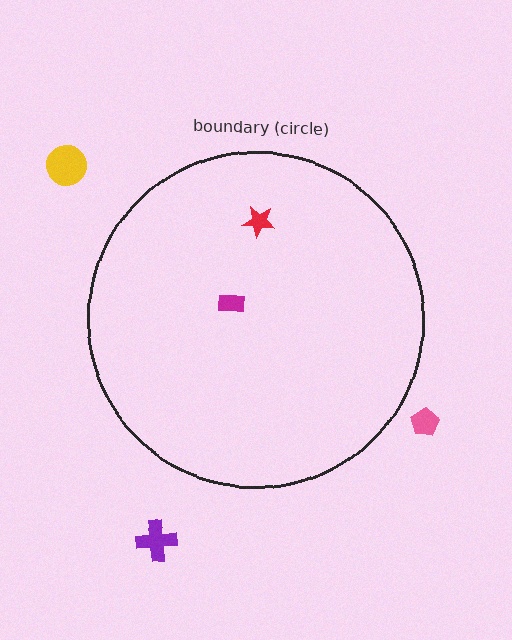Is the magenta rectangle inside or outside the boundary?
Inside.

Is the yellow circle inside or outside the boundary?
Outside.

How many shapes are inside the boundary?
2 inside, 3 outside.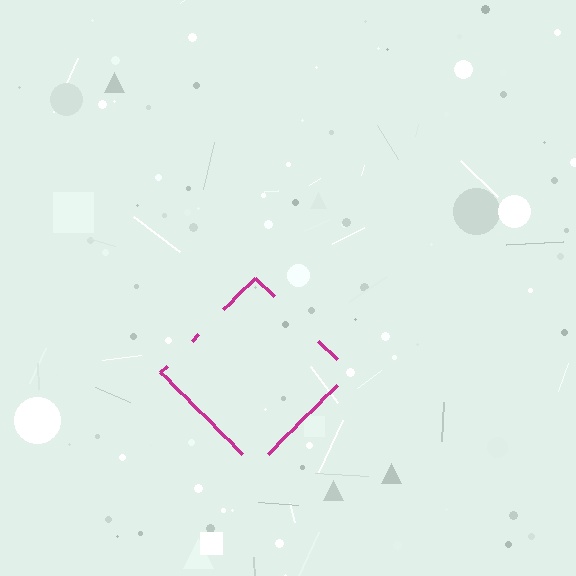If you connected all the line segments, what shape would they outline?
They would outline a diamond.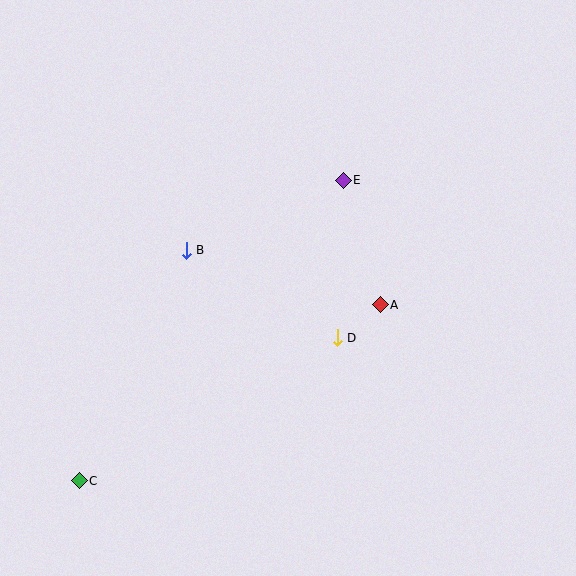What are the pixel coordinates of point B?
Point B is at (186, 250).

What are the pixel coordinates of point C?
Point C is at (79, 481).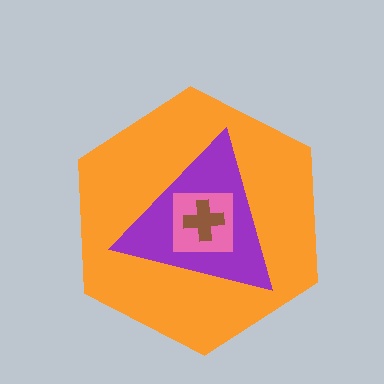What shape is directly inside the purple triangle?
The pink square.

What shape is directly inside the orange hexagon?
The purple triangle.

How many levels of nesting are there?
4.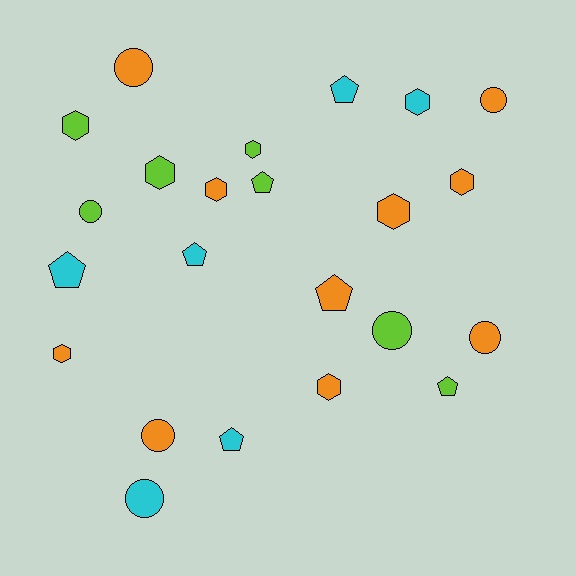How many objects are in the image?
There are 23 objects.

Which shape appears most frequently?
Hexagon, with 9 objects.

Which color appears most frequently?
Orange, with 10 objects.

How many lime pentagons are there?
There are 2 lime pentagons.